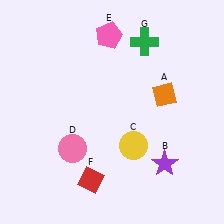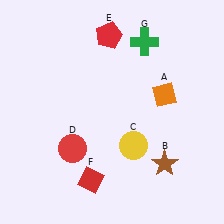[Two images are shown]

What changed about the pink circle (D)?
In Image 1, D is pink. In Image 2, it changed to red.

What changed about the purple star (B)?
In Image 1, B is purple. In Image 2, it changed to brown.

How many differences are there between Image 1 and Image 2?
There are 3 differences between the two images.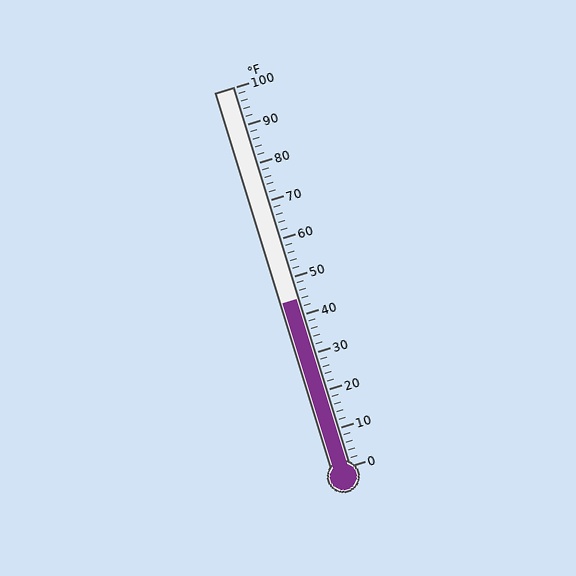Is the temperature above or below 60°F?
The temperature is below 60°F.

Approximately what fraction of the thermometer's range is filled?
The thermometer is filled to approximately 45% of its range.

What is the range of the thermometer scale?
The thermometer scale ranges from 0°F to 100°F.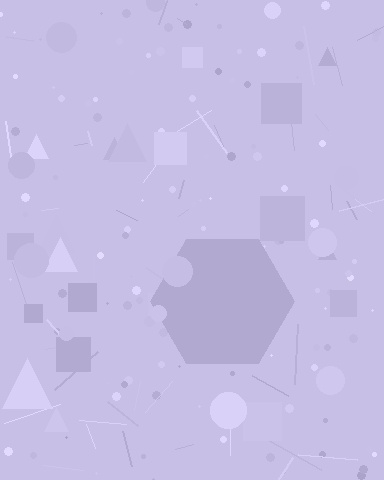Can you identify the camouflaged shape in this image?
The camouflaged shape is a hexagon.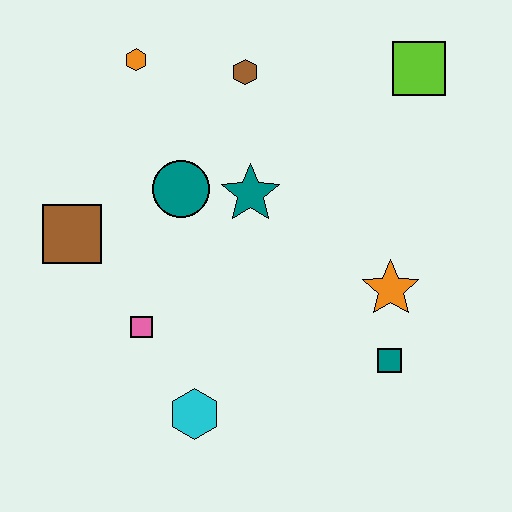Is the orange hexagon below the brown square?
No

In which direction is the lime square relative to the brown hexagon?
The lime square is to the right of the brown hexagon.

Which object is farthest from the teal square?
The orange hexagon is farthest from the teal square.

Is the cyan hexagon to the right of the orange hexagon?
Yes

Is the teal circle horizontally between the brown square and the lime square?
Yes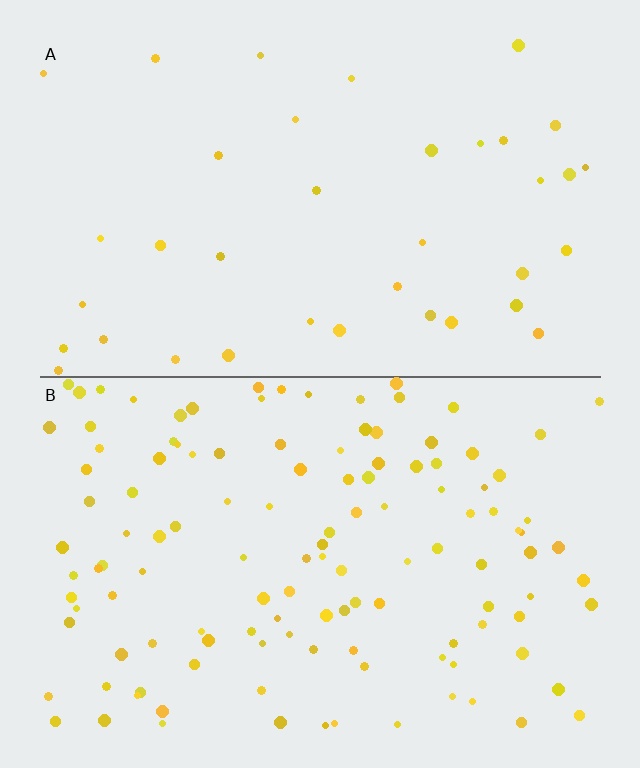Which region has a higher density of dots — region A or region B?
B (the bottom).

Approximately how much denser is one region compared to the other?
Approximately 3.4× — region B over region A.